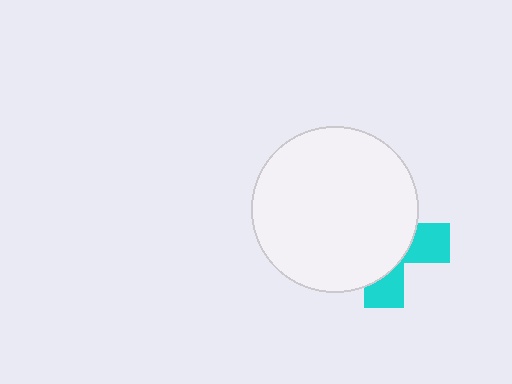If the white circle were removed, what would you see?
You would see the complete cyan cross.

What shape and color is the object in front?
The object in front is a white circle.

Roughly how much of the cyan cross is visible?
A small part of it is visible (roughly 32%).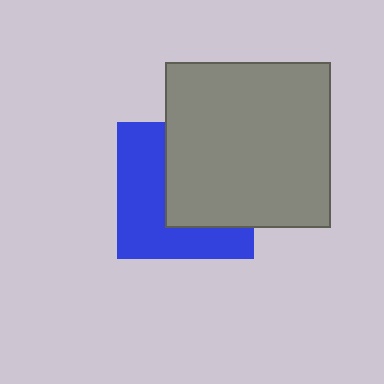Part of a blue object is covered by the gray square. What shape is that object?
It is a square.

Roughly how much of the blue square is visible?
About half of it is visible (roughly 50%).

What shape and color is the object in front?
The object in front is a gray square.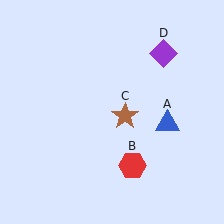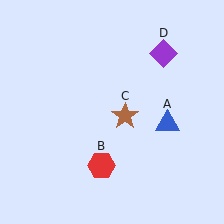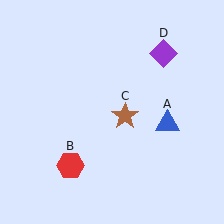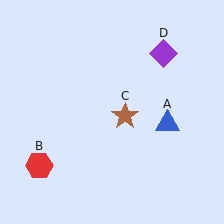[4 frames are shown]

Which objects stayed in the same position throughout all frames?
Blue triangle (object A) and brown star (object C) and purple diamond (object D) remained stationary.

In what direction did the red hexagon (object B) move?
The red hexagon (object B) moved left.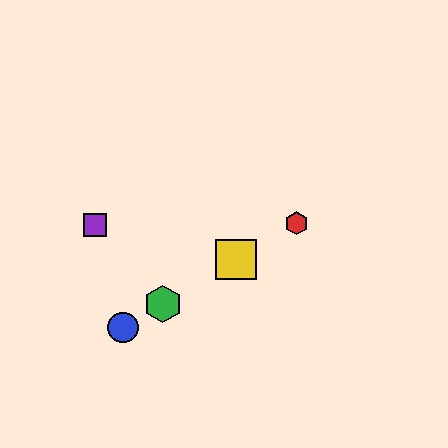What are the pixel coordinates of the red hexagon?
The red hexagon is at (297, 223).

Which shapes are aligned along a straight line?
The red hexagon, the blue circle, the green hexagon, the yellow square are aligned along a straight line.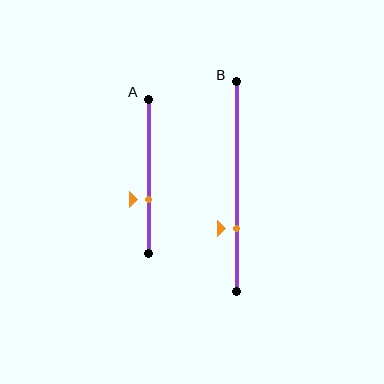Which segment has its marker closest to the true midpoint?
Segment A has its marker closest to the true midpoint.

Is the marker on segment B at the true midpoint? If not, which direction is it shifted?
No, the marker on segment B is shifted downward by about 20% of the segment length.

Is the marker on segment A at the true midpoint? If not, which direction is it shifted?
No, the marker on segment A is shifted downward by about 15% of the segment length.